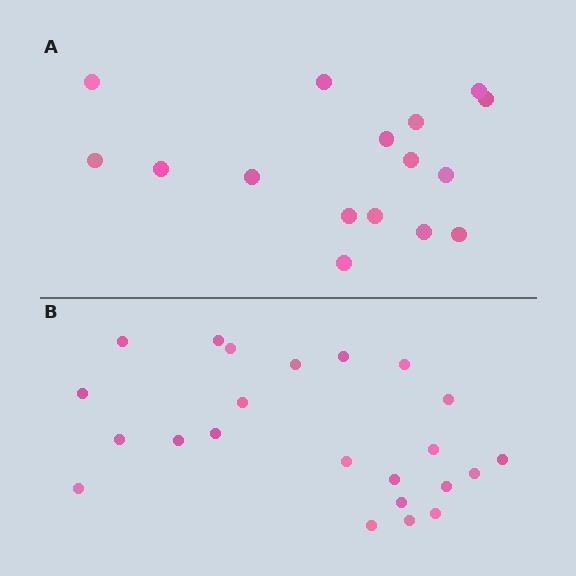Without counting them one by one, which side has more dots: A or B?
Region B (the bottom region) has more dots.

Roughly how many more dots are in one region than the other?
Region B has roughly 8 or so more dots than region A.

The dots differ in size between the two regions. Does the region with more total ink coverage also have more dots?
No. Region A has more total ink coverage because its dots are larger, but region B actually contains more individual dots. Total area can be misleading — the number of items is what matters here.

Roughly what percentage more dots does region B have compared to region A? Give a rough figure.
About 45% more.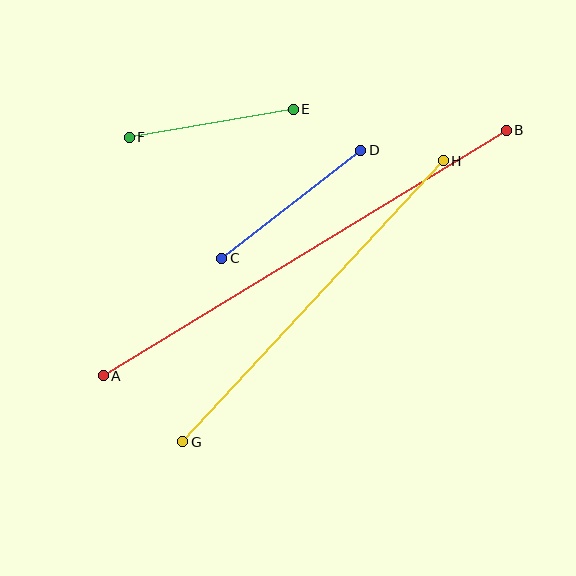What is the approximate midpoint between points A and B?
The midpoint is at approximately (305, 253) pixels.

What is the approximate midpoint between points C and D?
The midpoint is at approximately (291, 204) pixels.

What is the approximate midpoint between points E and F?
The midpoint is at approximately (211, 123) pixels.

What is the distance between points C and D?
The distance is approximately 176 pixels.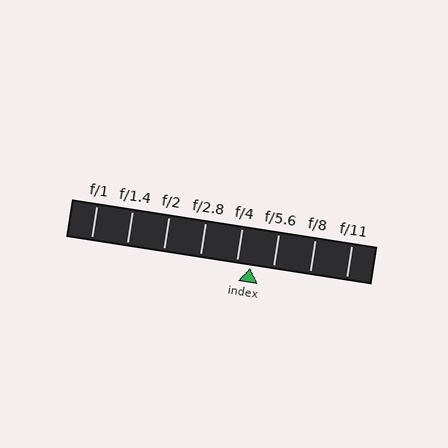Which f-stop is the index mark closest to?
The index mark is closest to f/4.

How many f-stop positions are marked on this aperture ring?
There are 8 f-stop positions marked.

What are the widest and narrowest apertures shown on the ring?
The widest aperture shown is f/1 and the narrowest is f/11.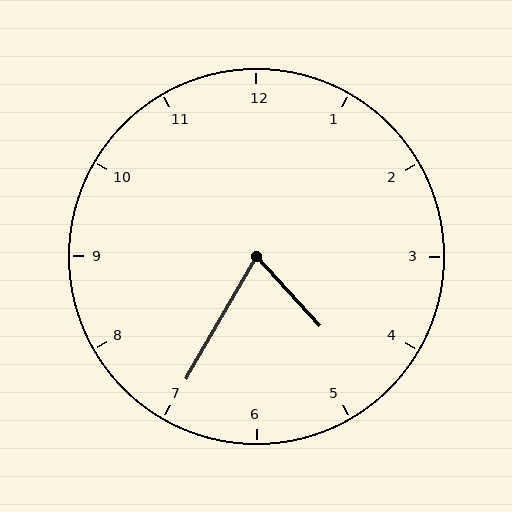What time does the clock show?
4:35.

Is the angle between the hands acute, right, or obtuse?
It is acute.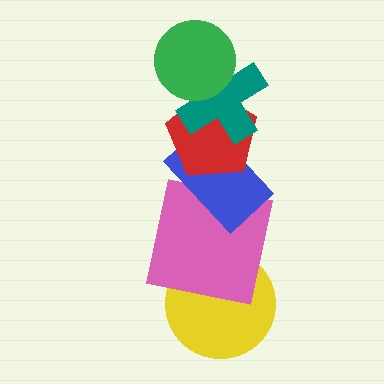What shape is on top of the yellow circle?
The pink square is on top of the yellow circle.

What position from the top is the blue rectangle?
The blue rectangle is 4th from the top.